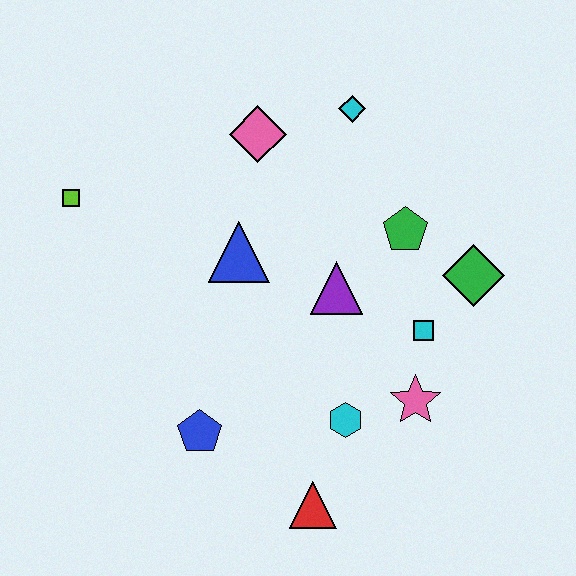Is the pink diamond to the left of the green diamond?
Yes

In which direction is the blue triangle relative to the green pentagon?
The blue triangle is to the left of the green pentagon.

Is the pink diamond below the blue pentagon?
No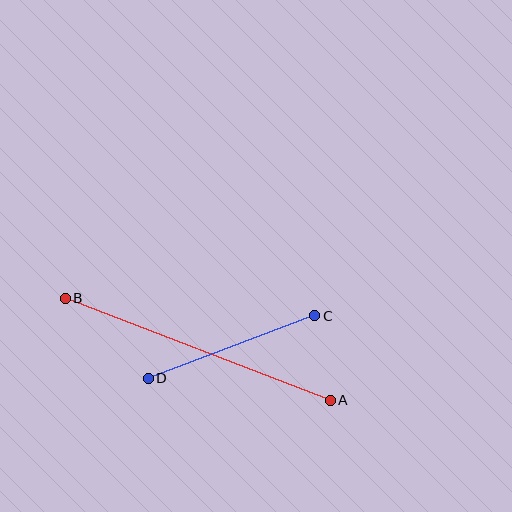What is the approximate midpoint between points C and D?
The midpoint is at approximately (231, 347) pixels.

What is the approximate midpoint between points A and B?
The midpoint is at approximately (198, 349) pixels.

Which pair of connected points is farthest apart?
Points A and B are farthest apart.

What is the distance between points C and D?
The distance is approximately 178 pixels.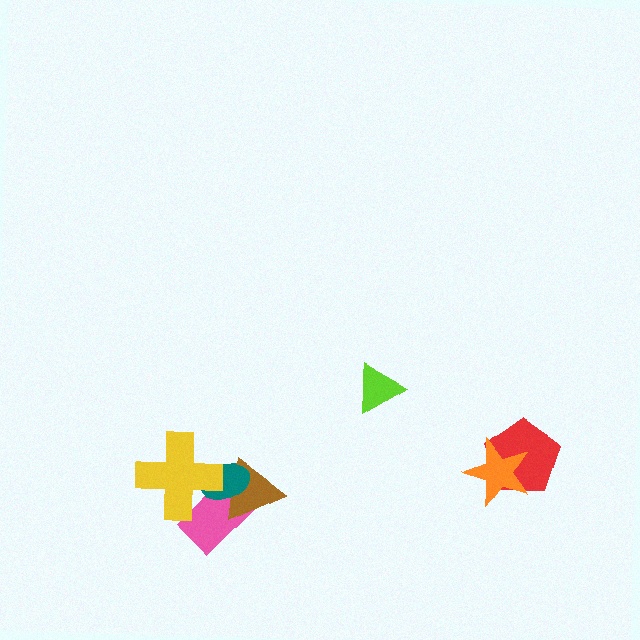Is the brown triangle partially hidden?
Yes, it is partially covered by another shape.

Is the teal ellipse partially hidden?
Yes, it is partially covered by another shape.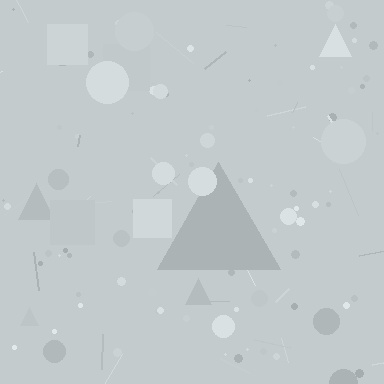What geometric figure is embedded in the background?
A triangle is embedded in the background.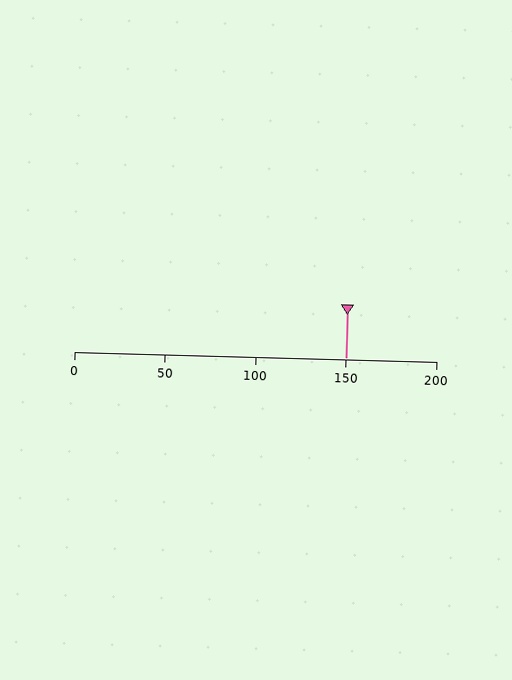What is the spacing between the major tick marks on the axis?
The major ticks are spaced 50 apart.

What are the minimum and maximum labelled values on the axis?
The axis runs from 0 to 200.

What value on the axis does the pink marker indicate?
The marker indicates approximately 150.